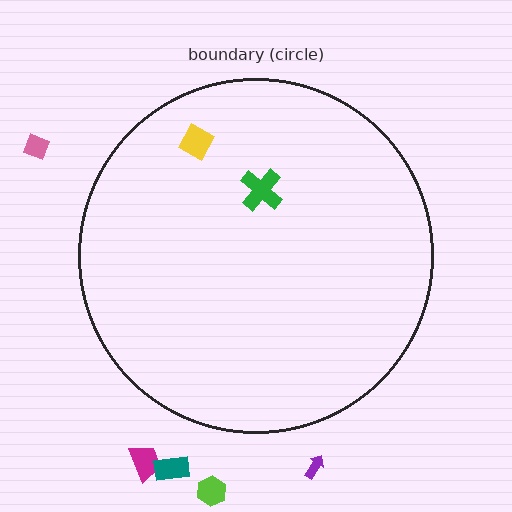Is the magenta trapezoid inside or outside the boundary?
Outside.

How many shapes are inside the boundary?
2 inside, 5 outside.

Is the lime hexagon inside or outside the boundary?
Outside.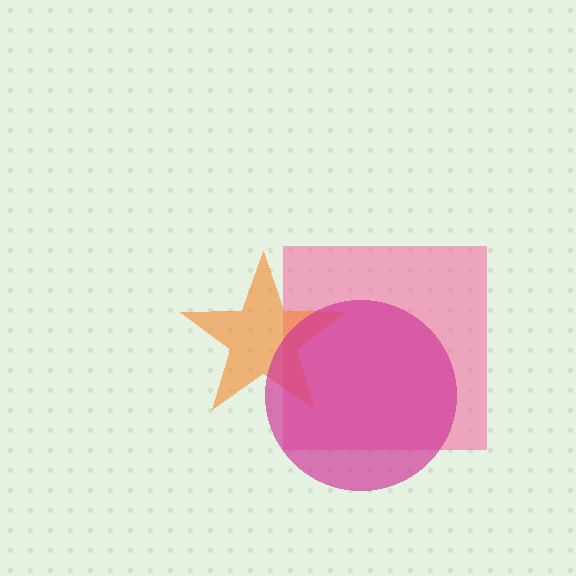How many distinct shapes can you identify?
There are 3 distinct shapes: a pink square, an orange star, a magenta circle.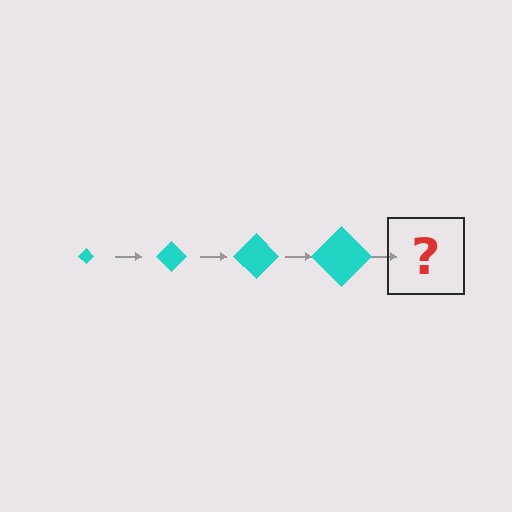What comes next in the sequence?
The next element should be a cyan diamond, larger than the previous one.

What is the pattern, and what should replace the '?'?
The pattern is that the diamond gets progressively larger each step. The '?' should be a cyan diamond, larger than the previous one.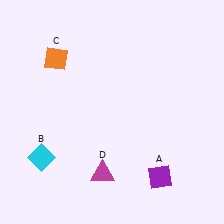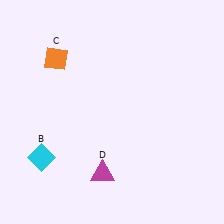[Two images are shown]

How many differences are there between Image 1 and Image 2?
There is 1 difference between the two images.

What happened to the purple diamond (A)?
The purple diamond (A) was removed in Image 2. It was in the bottom-right area of Image 1.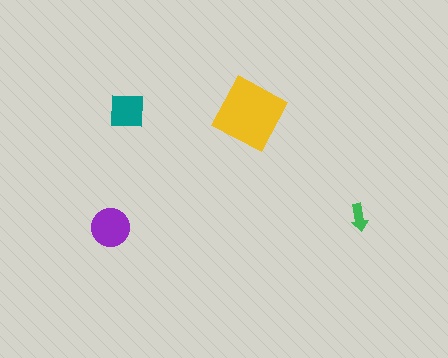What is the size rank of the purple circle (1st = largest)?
2nd.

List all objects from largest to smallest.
The yellow diamond, the purple circle, the teal square, the green arrow.